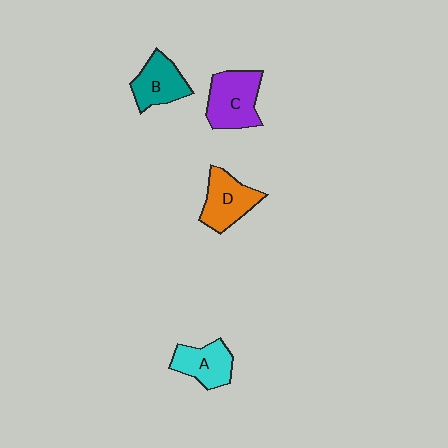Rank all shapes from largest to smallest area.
From largest to smallest: C (purple), D (orange), B (teal), A (cyan).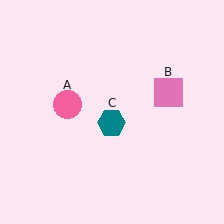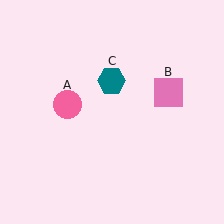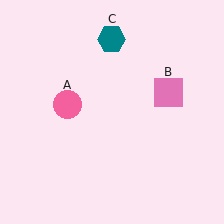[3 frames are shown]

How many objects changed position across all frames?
1 object changed position: teal hexagon (object C).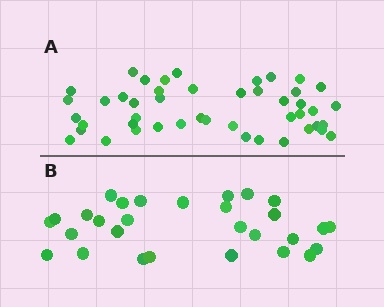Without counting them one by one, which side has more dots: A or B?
Region A (the top region) has more dots.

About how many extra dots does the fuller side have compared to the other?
Region A has approximately 15 more dots than region B.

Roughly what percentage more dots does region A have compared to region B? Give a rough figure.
About 60% more.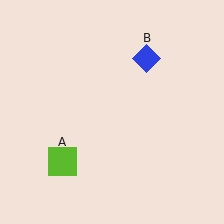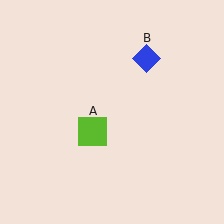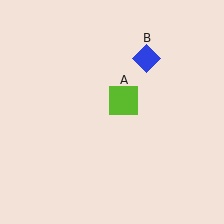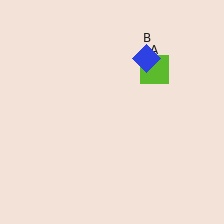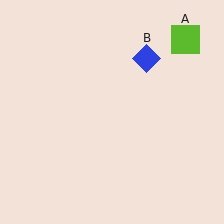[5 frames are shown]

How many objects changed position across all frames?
1 object changed position: lime square (object A).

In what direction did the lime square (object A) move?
The lime square (object A) moved up and to the right.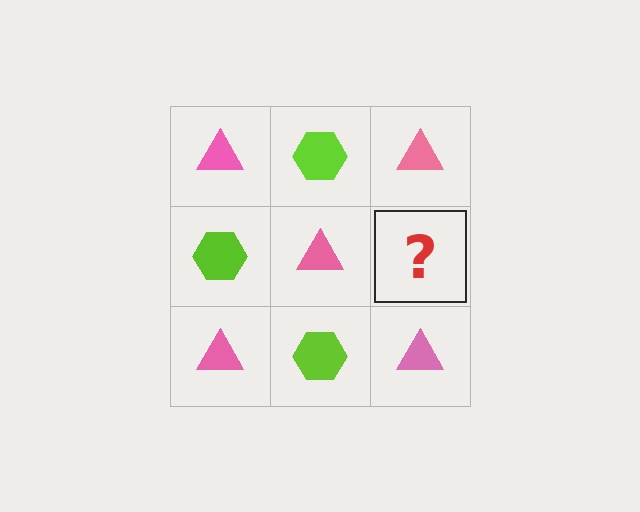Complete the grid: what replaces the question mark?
The question mark should be replaced with a lime hexagon.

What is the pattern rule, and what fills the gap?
The rule is that it alternates pink triangle and lime hexagon in a checkerboard pattern. The gap should be filled with a lime hexagon.